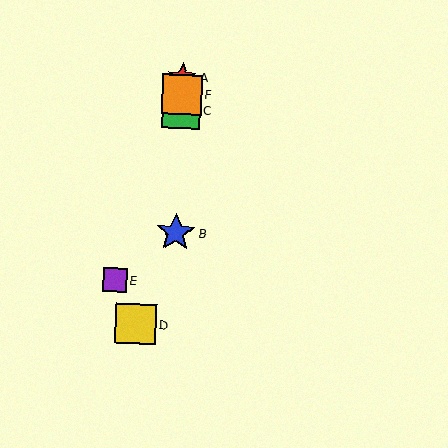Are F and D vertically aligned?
No, F is at x≈182 and D is at x≈136.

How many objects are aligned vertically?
4 objects (A, B, C, F) are aligned vertically.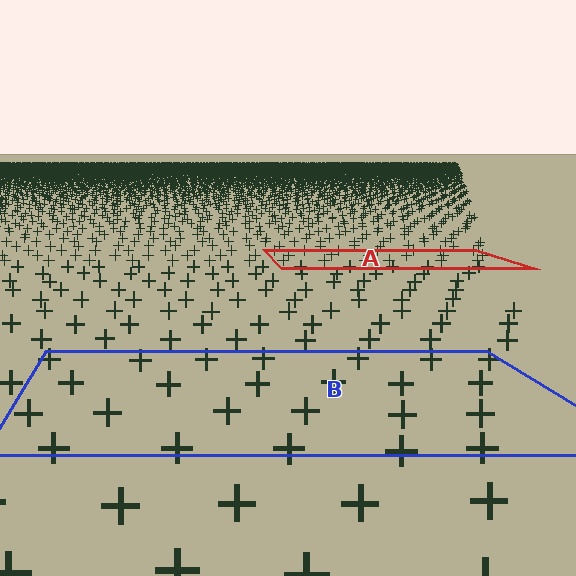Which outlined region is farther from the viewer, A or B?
Region A is farther from the viewer — the texture elements inside it appear smaller and more densely packed.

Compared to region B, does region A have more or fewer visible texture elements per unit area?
Region A has more texture elements per unit area — they are packed more densely because it is farther away.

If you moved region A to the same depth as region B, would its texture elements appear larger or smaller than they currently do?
They would appear larger. At a closer depth, the same texture elements are projected at a bigger on-screen size.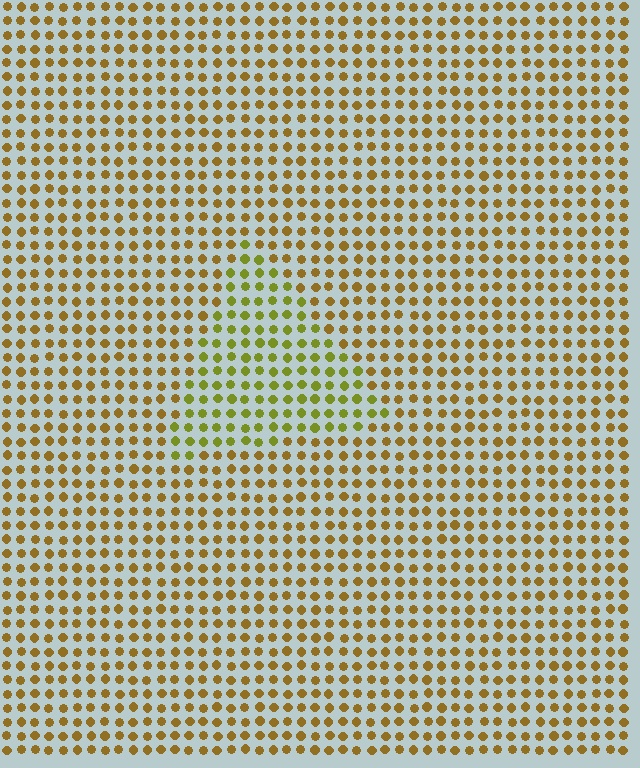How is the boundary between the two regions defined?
The boundary is defined purely by a slight shift in hue (about 32 degrees). Spacing, size, and orientation are identical on both sides.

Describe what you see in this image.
The image is filled with small brown elements in a uniform arrangement. A triangle-shaped region is visible where the elements are tinted to a slightly different hue, forming a subtle color boundary.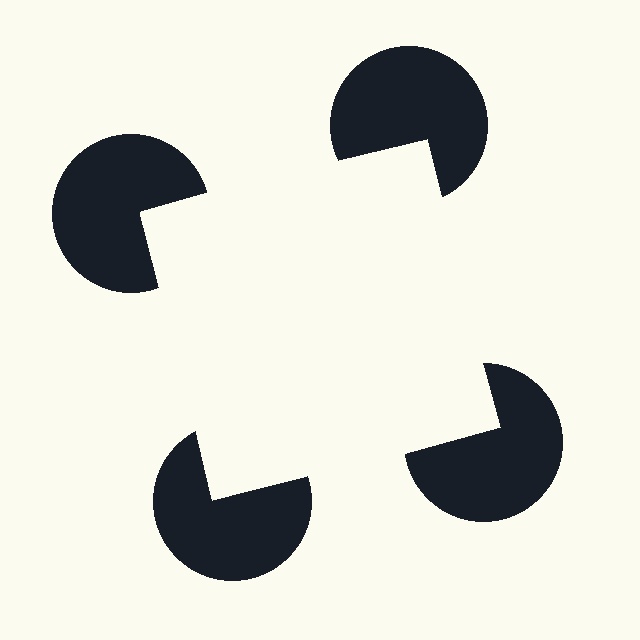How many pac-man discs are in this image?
There are 4 — one at each vertex of the illusory square.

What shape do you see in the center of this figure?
An illusory square — its edges are inferred from the aligned wedge cuts in the pac-man discs, not physically drawn.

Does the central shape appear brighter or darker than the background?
It typically appears slightly brighter than the background, even though no actual brightness change is drawn.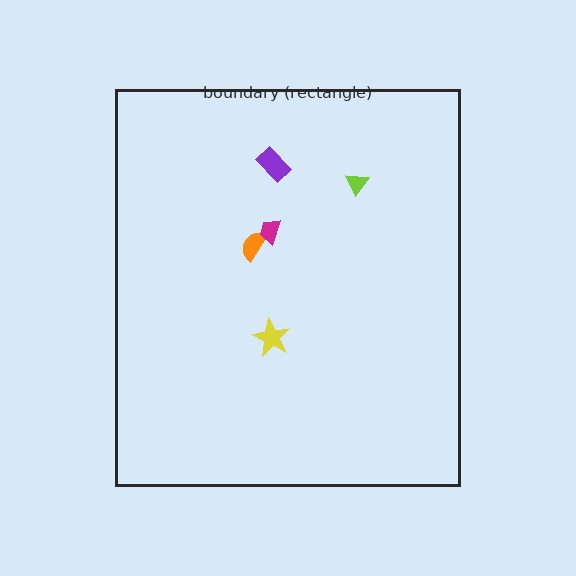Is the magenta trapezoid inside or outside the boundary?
Inside.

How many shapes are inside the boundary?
5 inside, 0 outside.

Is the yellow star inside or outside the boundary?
Inside.